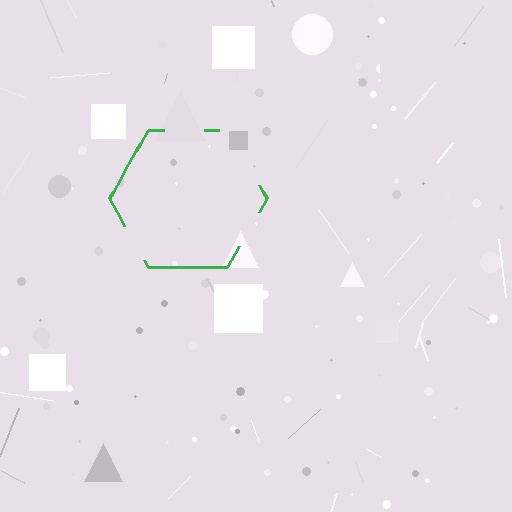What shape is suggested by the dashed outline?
The dashed outline suggests a hexagon.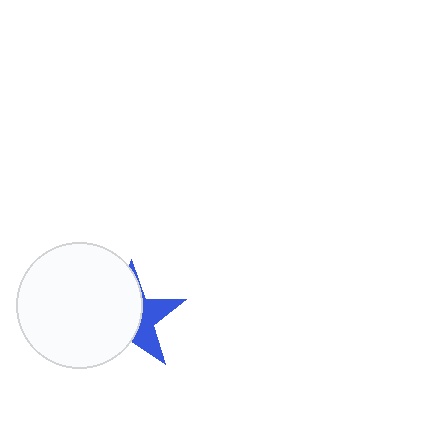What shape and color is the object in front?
The object in front is a white circle.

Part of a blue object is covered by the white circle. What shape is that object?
It is a star.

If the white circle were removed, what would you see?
You would see the complete blue star.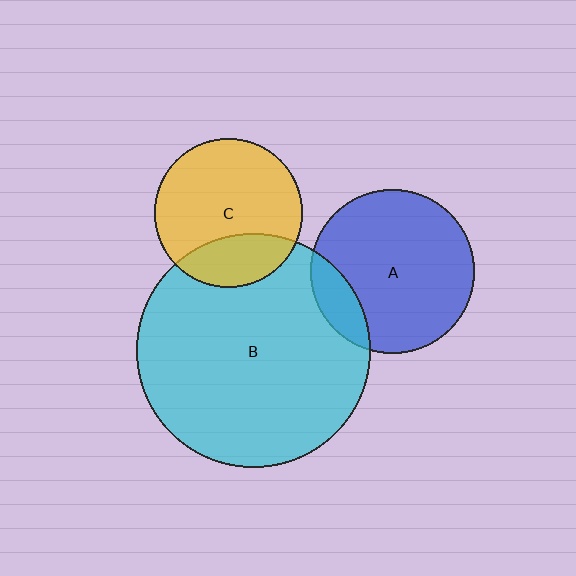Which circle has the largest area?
Circle B (cyan).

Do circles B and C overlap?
Yes.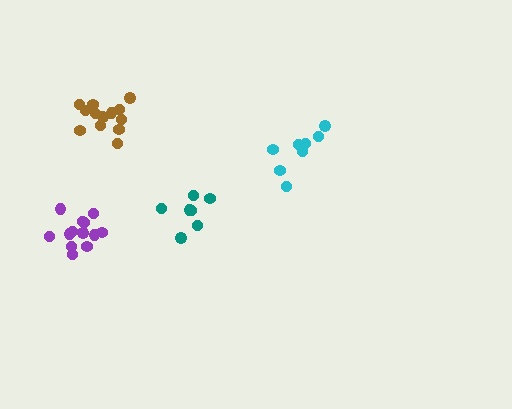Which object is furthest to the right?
The cyan cluster is rightmost.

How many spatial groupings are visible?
There are 4 spatial groupings.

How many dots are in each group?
Group 1: 7 dots, Group 2: 13 dots, Group 3: 8 dots, Group 4: 13 dots (41 total).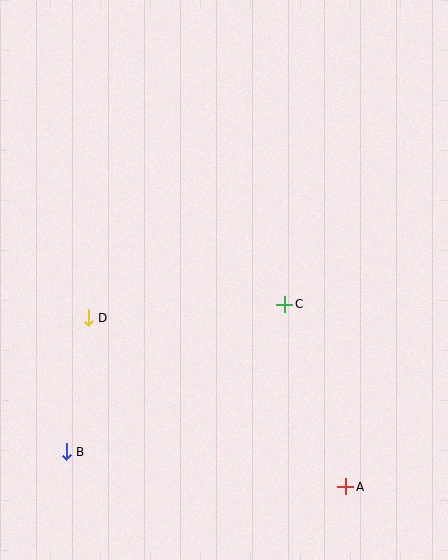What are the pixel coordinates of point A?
Point A is at (345, 487).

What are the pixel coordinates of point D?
Point D is at (88, 317).